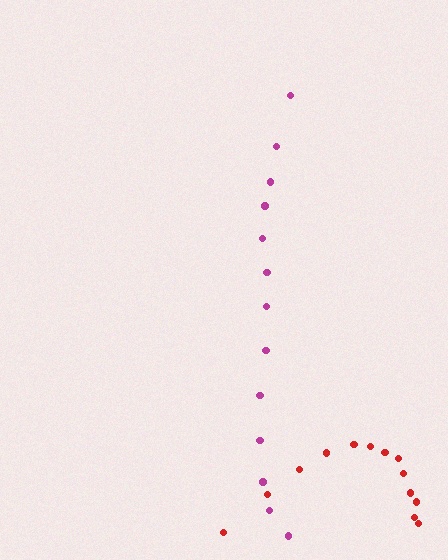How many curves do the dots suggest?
There are 2 distinct paths.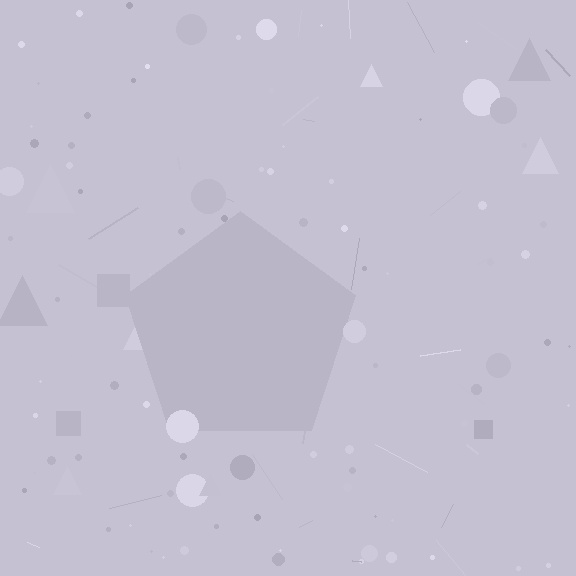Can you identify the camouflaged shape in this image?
The camouflaged shape is a pentagon.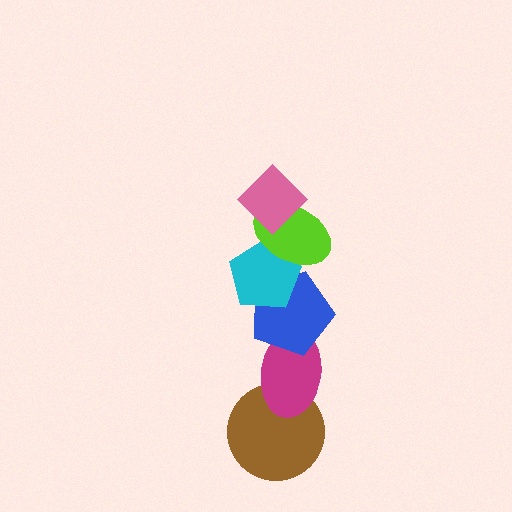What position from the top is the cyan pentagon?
The cyan pentagon is 3rd from the top.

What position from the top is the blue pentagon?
The blue pentagon is 4th from the top.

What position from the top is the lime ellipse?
The lime ellipse is 2nd from the top.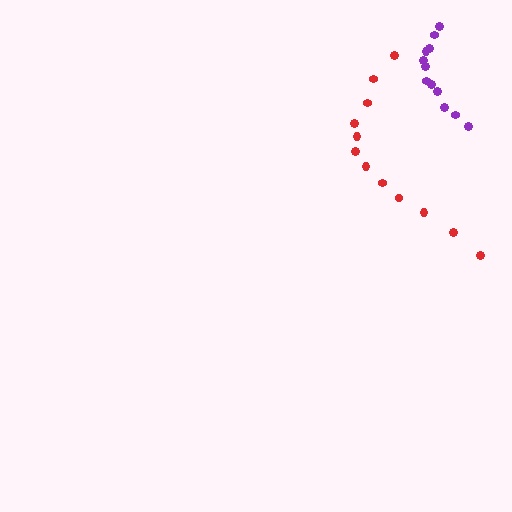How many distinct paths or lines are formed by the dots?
There are 2 distinct paths.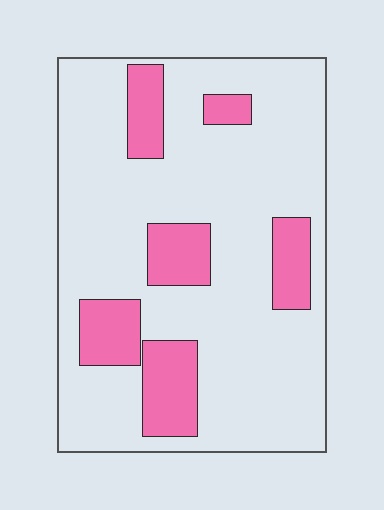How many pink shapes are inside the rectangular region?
6.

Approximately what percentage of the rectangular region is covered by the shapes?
Approximately 20%.